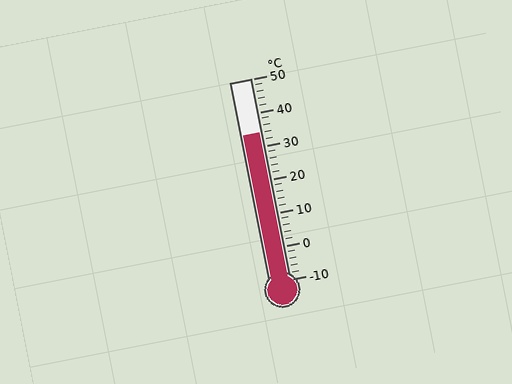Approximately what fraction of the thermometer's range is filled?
The thermometer is filled to approximately 75% of its range.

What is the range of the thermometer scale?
The thermometer scale ranges from -10°C to 50°C.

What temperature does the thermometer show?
The thermometer shows approximately 34°C.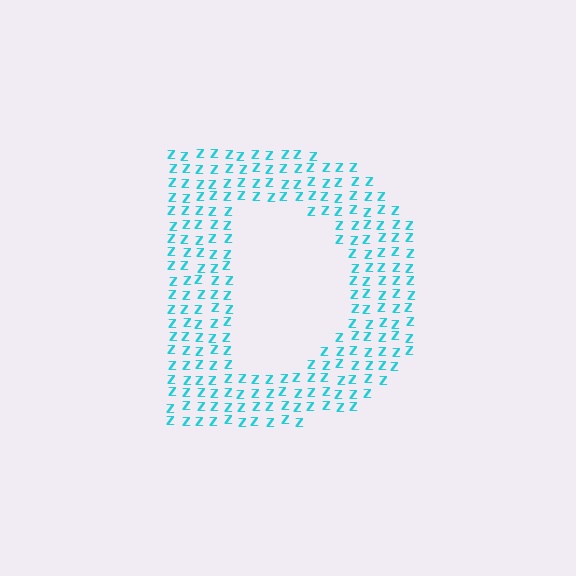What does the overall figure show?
The overall figure shows the letter D.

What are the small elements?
The small elements are letter Z's.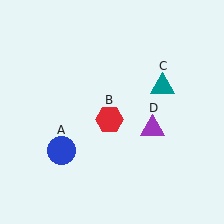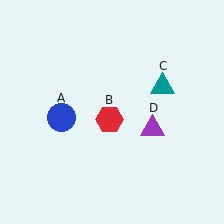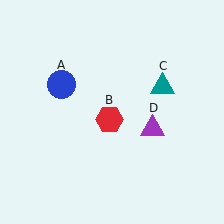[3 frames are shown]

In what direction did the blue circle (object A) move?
The blue circle (object A) moved up.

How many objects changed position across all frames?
1 object changed position: blue circle (object A).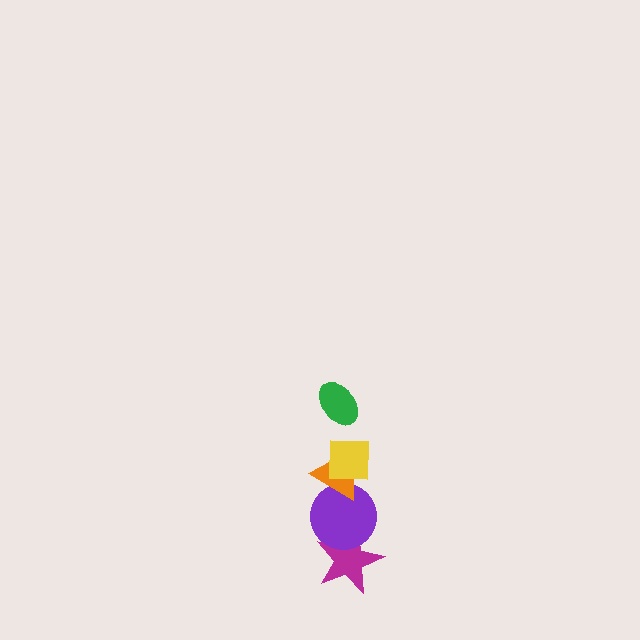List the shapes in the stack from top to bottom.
From top to bottom: the green ellipse, the yellow square, the orange triangle, the purple circle, the magenta star.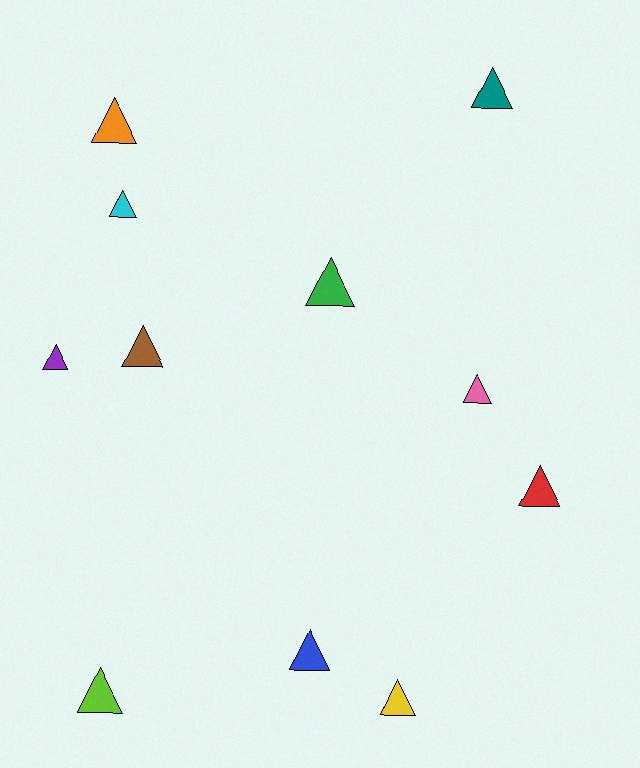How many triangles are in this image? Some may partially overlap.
There are 11 triangles.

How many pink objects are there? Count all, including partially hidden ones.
There is 1 pink object.